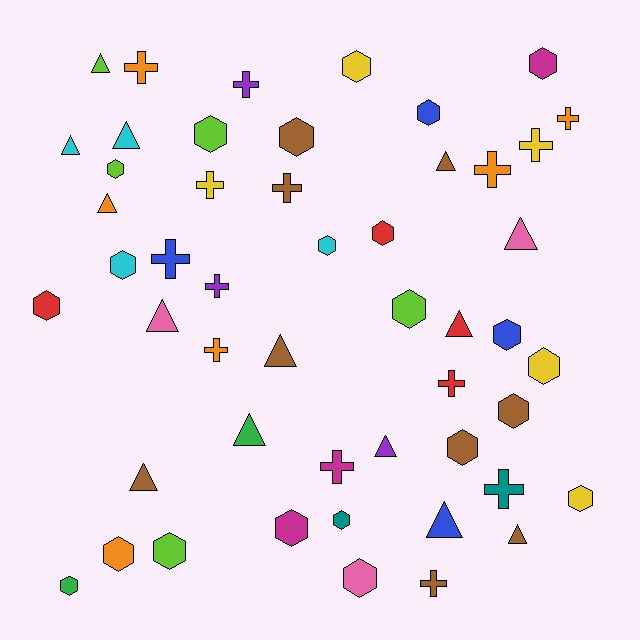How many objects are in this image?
There are 50 objects.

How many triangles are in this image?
There are 14 triangles.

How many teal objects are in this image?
There are 2 teal objects.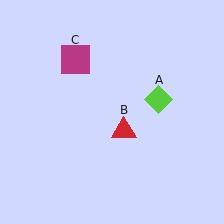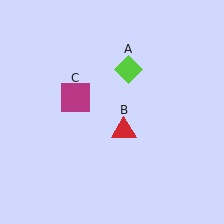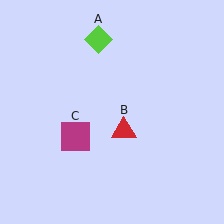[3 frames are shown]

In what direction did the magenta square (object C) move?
The magenta square (object C) moved down.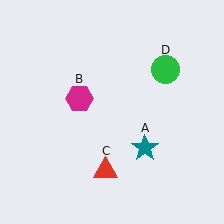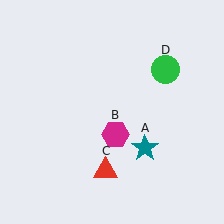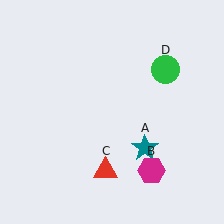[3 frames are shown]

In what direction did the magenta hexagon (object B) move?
The magenta hexagon (object B) moved down and to the right.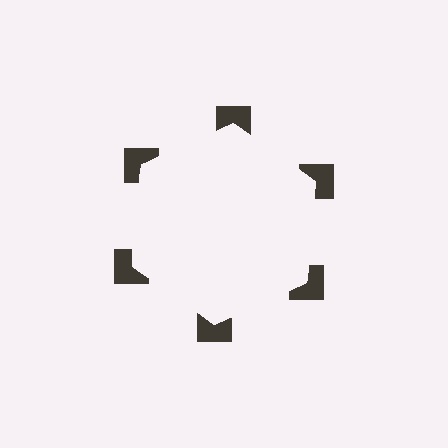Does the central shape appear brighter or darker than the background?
It typically appears slightly brighter than the background, even though no actual brightness change is drawn.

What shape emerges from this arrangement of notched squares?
An illusory hexagon — its edges are inferred from the aligned wedge cuts in the notched squares, not physically drawn.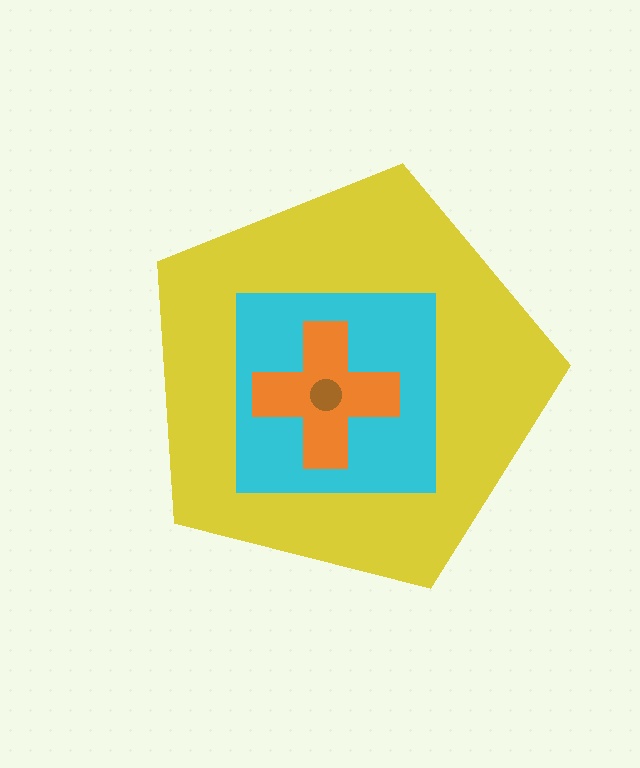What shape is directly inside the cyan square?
The orange cross.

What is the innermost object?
The brown circle.